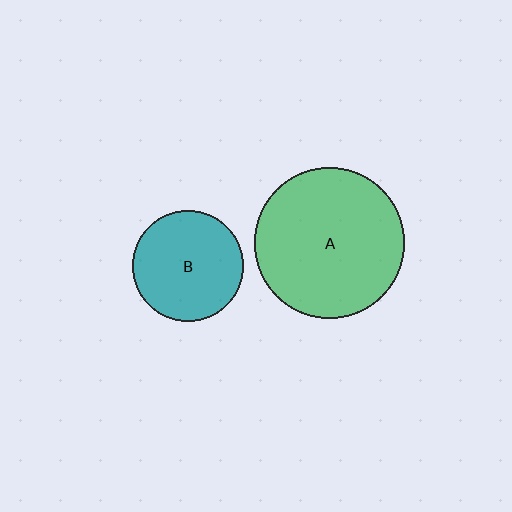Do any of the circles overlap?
No, none of the circles overlap.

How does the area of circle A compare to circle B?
Approximately 1.8 times.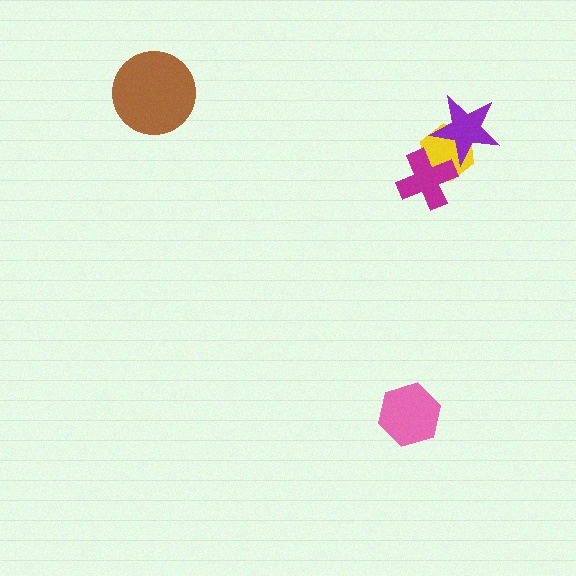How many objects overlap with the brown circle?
0 objects overlap with the brown circle.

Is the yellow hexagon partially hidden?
Yes, it is partially covered by another shape.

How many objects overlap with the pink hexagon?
0 objects overlap with the pink hexagon.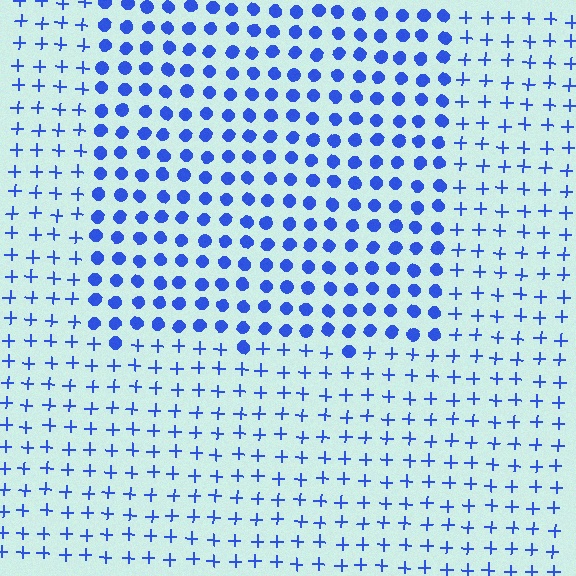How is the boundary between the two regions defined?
The boundary is defined by a change in element shape: circles inside vs. plus signs outside. All elements share the same color and spacing.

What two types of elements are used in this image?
The image uses circles inside the rectangle region and plus signs outside it.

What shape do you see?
I see a rectangle.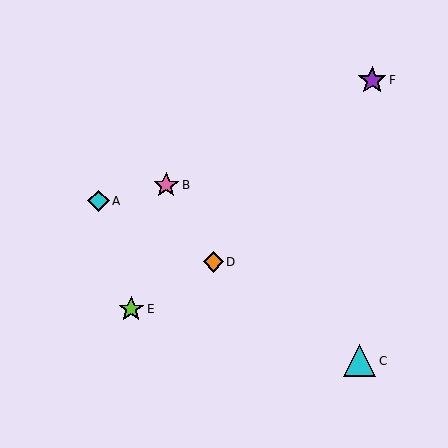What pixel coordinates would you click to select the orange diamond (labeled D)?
Click at (213, 262) to select the orange diamond D.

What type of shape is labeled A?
Shape A is a cyan diamond.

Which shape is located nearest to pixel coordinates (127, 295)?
The lime star (labeled E) at (131, 309) is nearest to that location.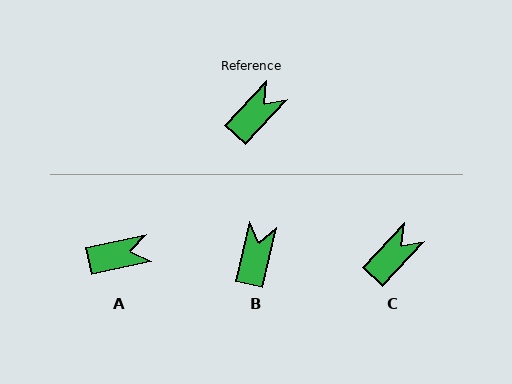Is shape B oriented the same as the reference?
No, it is off by about 30 degrees.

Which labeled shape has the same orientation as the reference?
C.